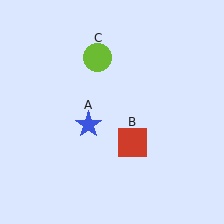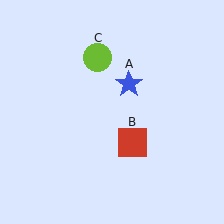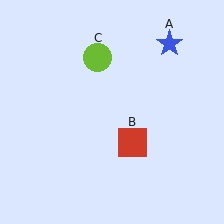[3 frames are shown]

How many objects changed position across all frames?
1 object changed position: blue star (object A).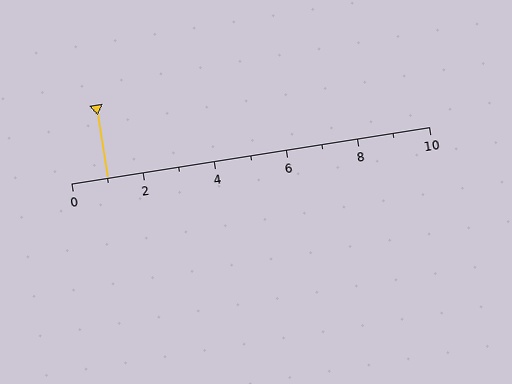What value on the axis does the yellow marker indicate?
The marker indicates approximately 1.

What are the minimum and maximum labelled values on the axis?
The axis runs from 0 to 10.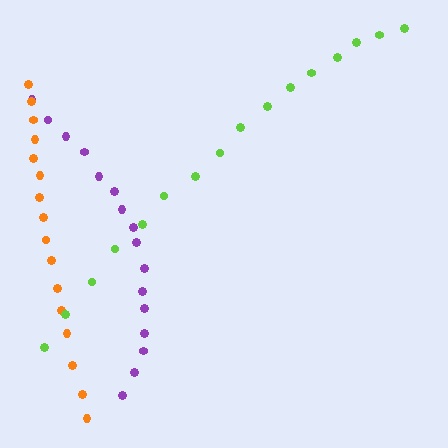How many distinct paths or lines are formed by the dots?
There are 3 distinct paths.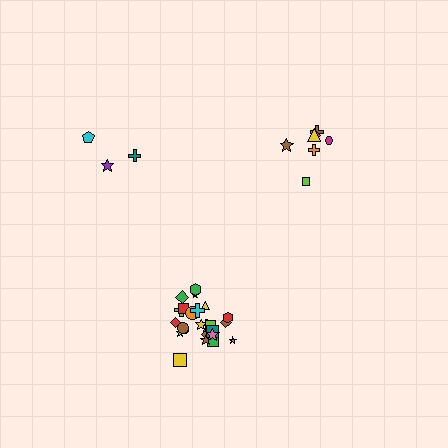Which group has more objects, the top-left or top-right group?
The top-right group.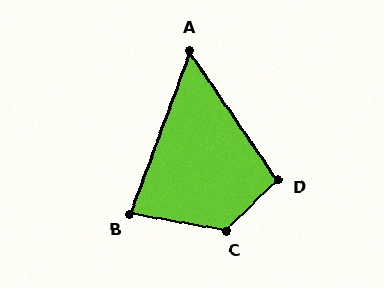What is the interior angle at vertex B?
Approximately 80 degrees (acute).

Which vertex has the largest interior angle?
C, at approximately 125 degrees.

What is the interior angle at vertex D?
Approximately 100 degrees (obtuse).